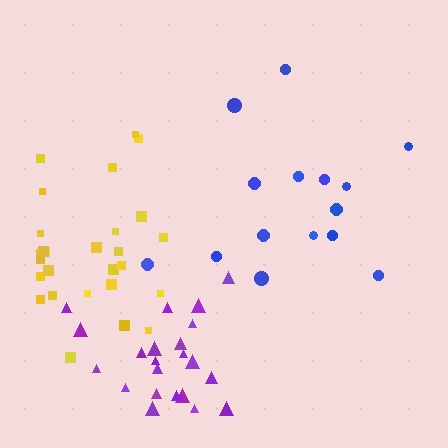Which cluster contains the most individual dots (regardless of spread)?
Yellow (27).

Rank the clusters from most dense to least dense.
purple, yellow, blue.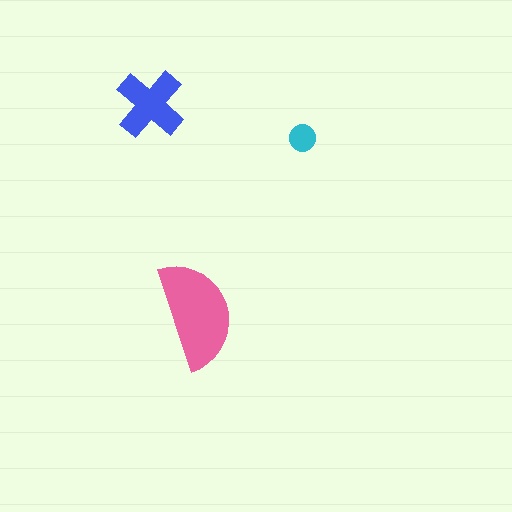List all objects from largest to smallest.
The pink semicircle, the blue cross, the cyan circle.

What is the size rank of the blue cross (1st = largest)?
2nd.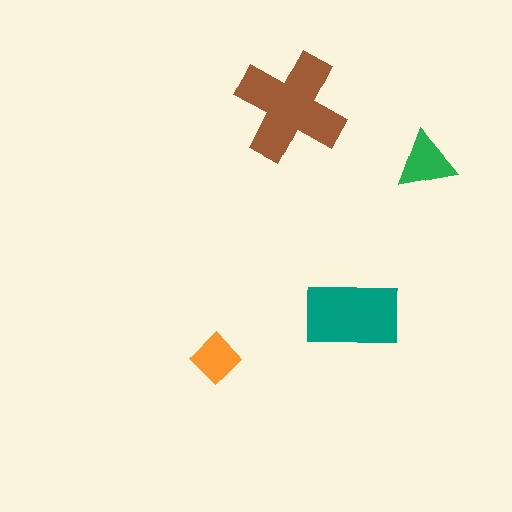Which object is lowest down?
The orange diamond is bottommost.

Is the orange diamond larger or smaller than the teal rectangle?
Smaller.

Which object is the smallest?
The orange diamond.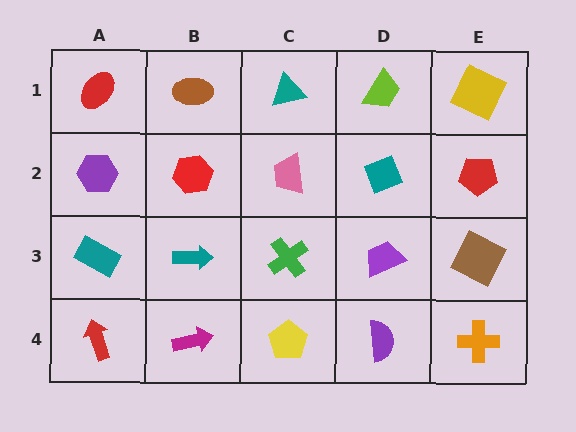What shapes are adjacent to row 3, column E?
A red pentagon (row 2, column E), an orange cross (row 4, column E), a purple trapezoid (row 3, column D).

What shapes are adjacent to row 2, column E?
A yellow square (row 1, column E), a brown square (row 3, column E), a teal diamond (row 2, column D).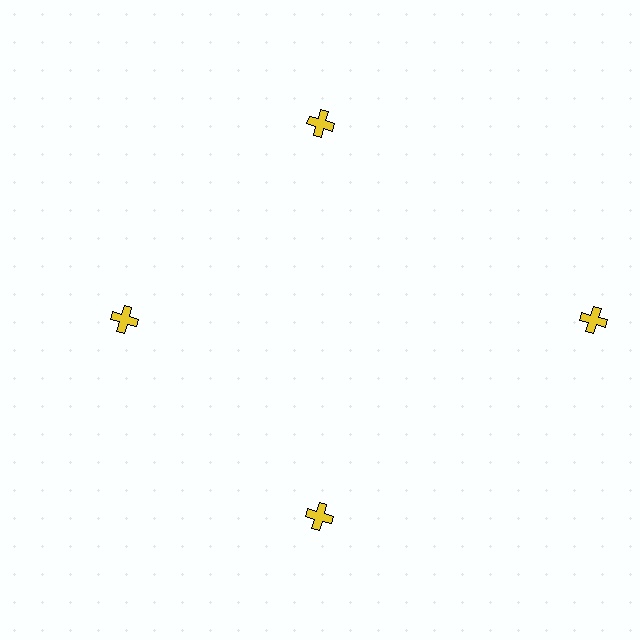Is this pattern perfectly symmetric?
No. The 4 yellow crosses are arranged in a ring, but one element near the 3 o'clock position is pushed outward from the center, breaking the 4-fold rotational symmetry.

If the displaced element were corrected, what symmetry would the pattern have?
It would have 4-fold rotational symmetry — the pattern would map onto itself every 90 degrees.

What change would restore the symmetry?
The symmetry would be restored by moving it inward, back onto the ring so that all 4 crosses sit at equal angles and equal distance from the center.